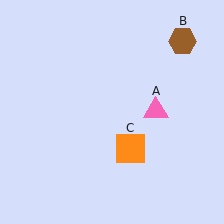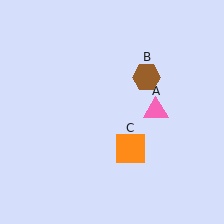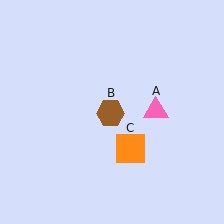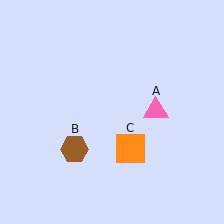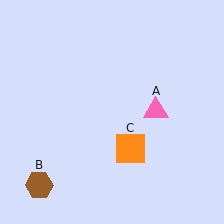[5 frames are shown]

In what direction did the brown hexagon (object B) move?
The brown hexagon (object B) moved down and to the left.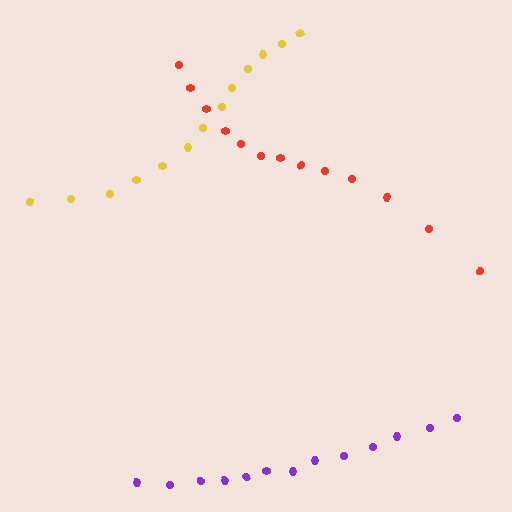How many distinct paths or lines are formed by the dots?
There are 3 distinct paths.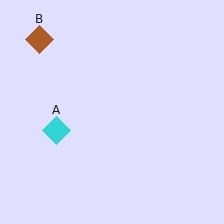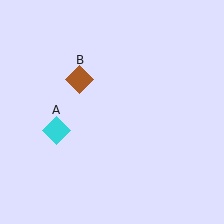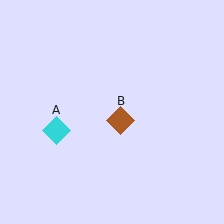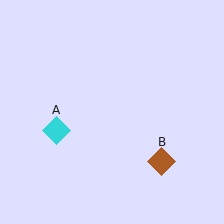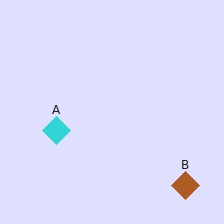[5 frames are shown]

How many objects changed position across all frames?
1 object changed position: brown diamond (object B).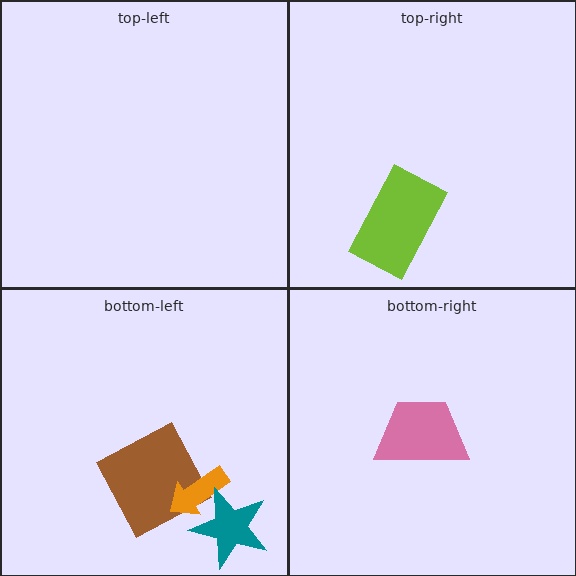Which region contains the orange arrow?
The bottom-left region.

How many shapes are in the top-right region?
1.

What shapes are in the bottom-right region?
The pink trapezoid.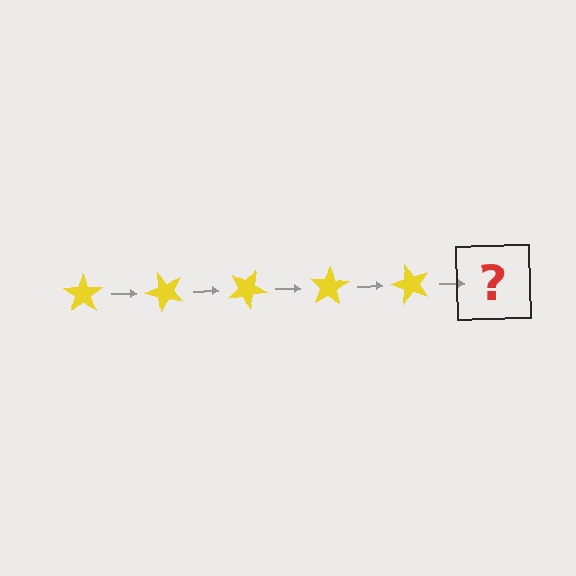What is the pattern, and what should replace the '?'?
The pattern is that the star rotates 50 degrees each step. The '?' should be a yellow star rotated 250 degrees.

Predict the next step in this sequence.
The next step is a yellow star rotated 250 degrees.